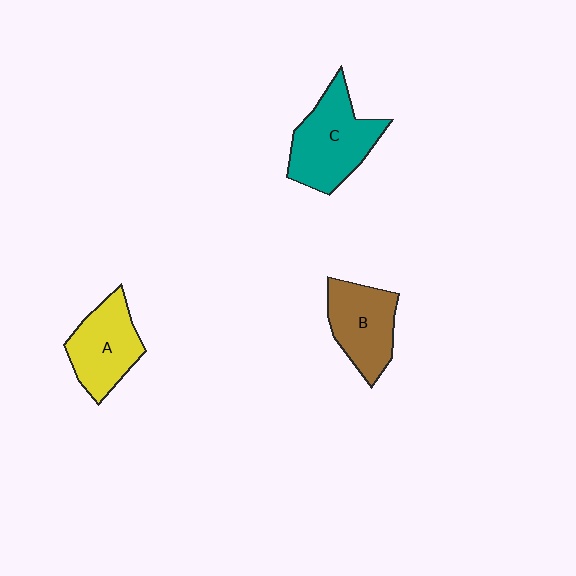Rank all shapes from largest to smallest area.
From largest to smallest: C (teal), B (brown), A (yellow).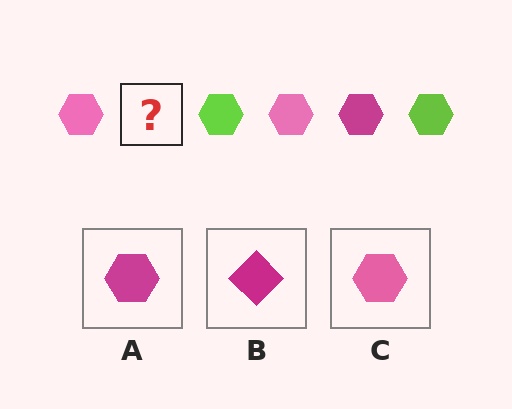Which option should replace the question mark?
Option A.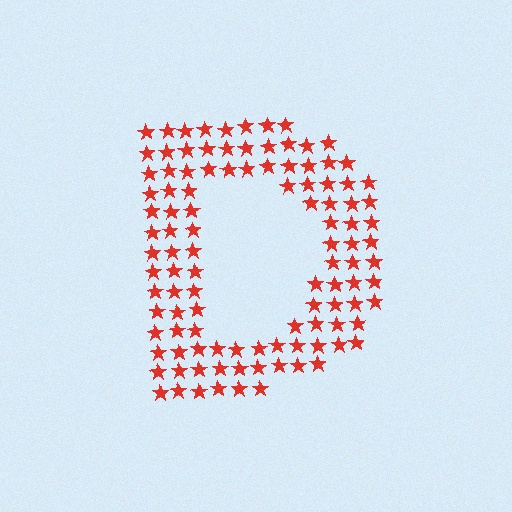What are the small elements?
The small elements are stars.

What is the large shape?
The large shape is the letter D.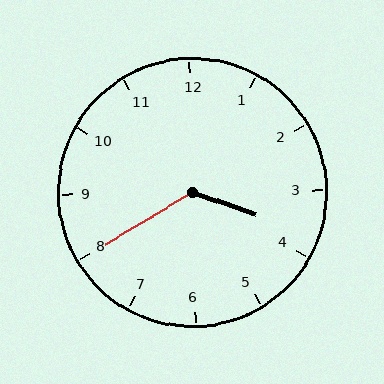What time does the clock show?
3:40.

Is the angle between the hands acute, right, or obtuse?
It is obtuse.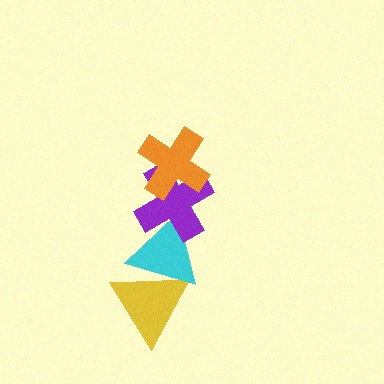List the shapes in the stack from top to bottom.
From top to bottom: the orange cross, the purple cross, the cyan triangle, the yellow triangle.